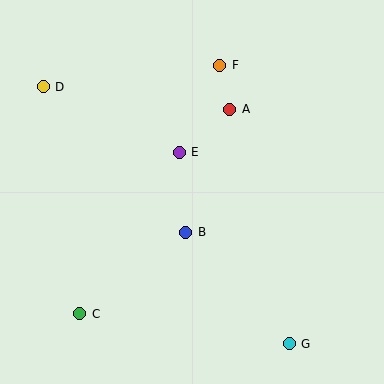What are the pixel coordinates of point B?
Point B is at (186, 232).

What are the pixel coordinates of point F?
Point F is at (220, 65).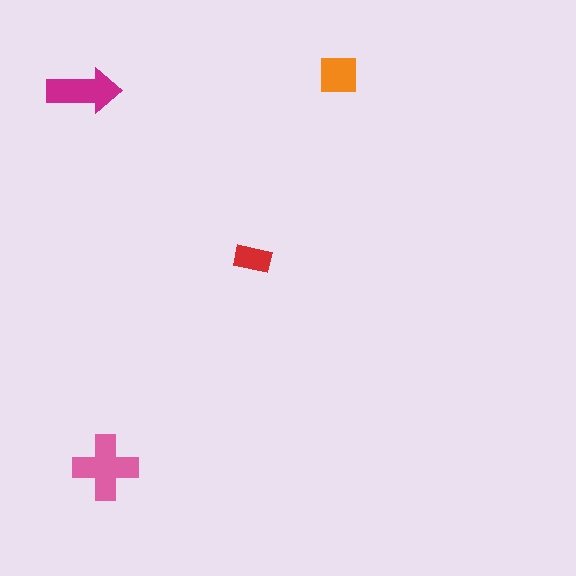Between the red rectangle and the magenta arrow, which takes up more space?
The magenta arrow.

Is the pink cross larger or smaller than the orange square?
Larger.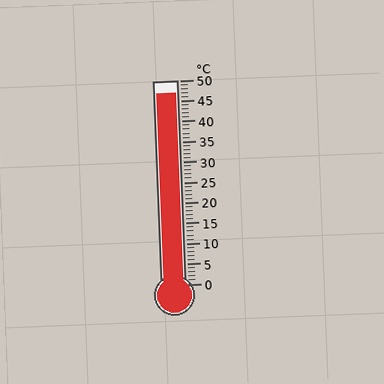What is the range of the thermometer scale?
The thermometer scale ranges from 0°C to 50°C.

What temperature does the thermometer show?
The thermometer shows approximately 47°C.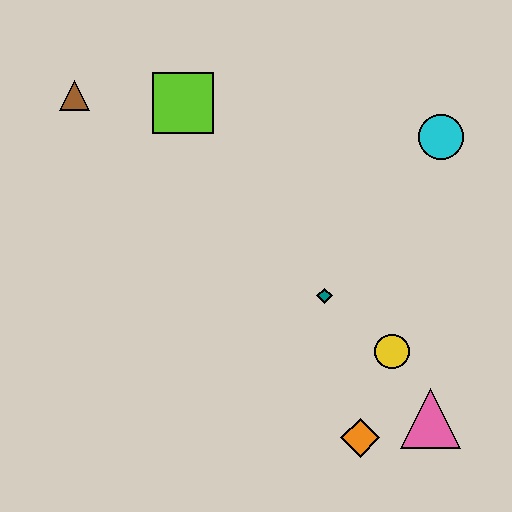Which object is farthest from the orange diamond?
The brown triangle is farthest from the orange diamond.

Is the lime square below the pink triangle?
No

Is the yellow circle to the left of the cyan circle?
Yes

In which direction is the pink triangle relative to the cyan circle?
The pink triangle is below the cyan circle.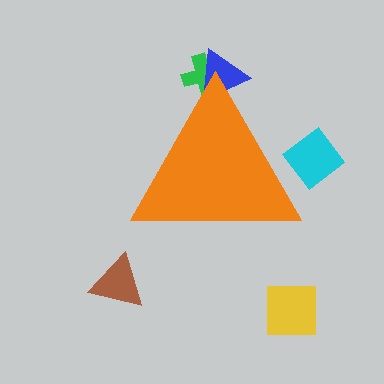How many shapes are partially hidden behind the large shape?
3 shapes are partially hidden.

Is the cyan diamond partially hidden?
Yes, the cyan diamond is partially hidden behind the orange triangle.